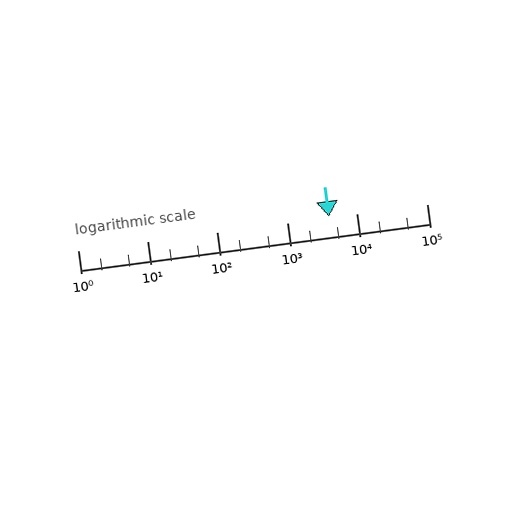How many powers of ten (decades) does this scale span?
The scale spans 5 decades, from 1 to 100000.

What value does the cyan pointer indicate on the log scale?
The pointer indicates approximately 4000.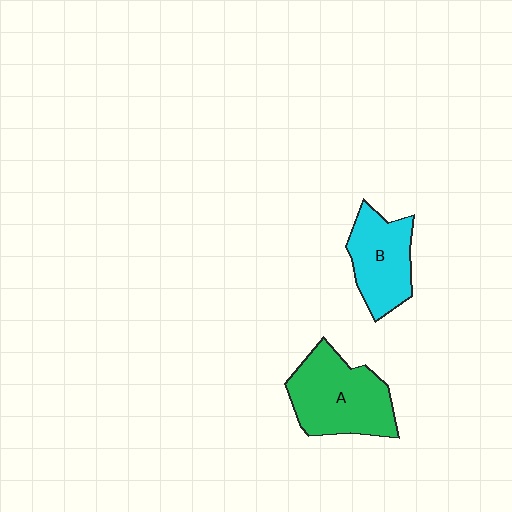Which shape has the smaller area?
Shape B (cyan).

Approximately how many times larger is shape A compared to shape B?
Approximately 1.3 times.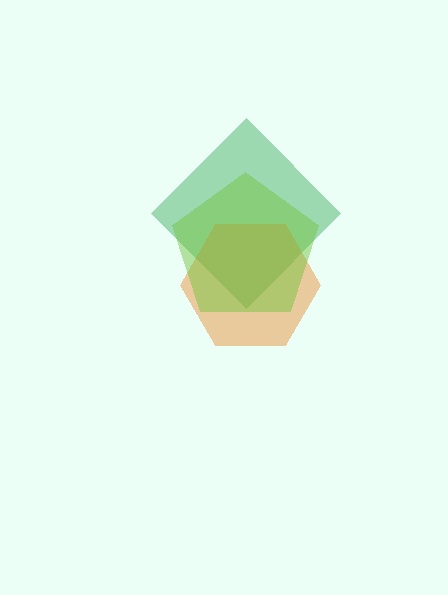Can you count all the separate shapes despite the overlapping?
Yes, there are 3 separate shapes.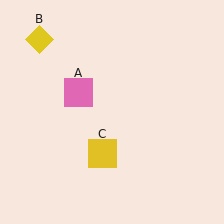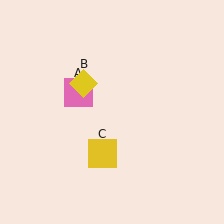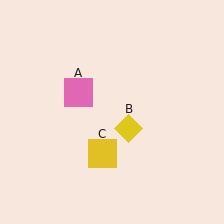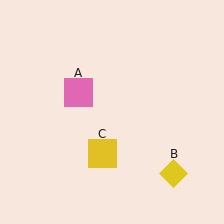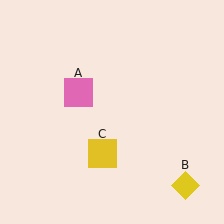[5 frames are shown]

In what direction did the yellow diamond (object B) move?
The yellow diamond (object B) moved down and to the right.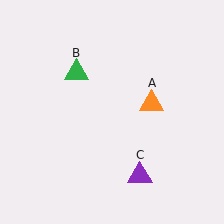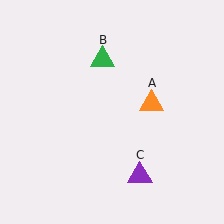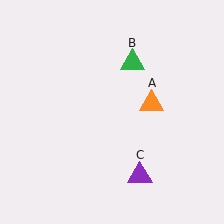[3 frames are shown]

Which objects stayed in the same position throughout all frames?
Orange triangle (object A) and purple triangle (object C) remained stationary.